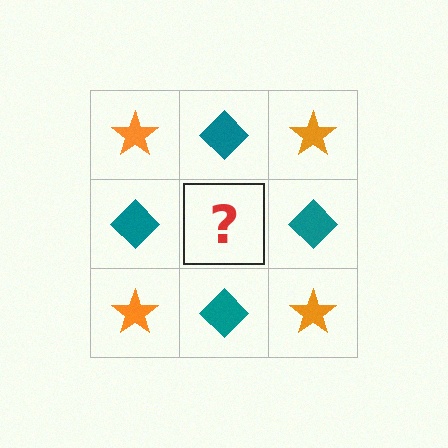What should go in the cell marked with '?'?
The missing cell should contain an orange star.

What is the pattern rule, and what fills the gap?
The rule is that it alternates orange star and teal diamond in a checkerboard pattern. The gap should be filled with an orange star.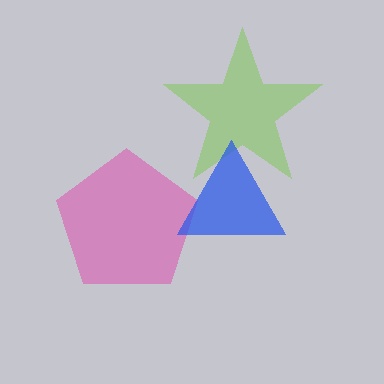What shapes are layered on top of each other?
The layered shapes are: a pink pentagon, a lime star, a blue triangle.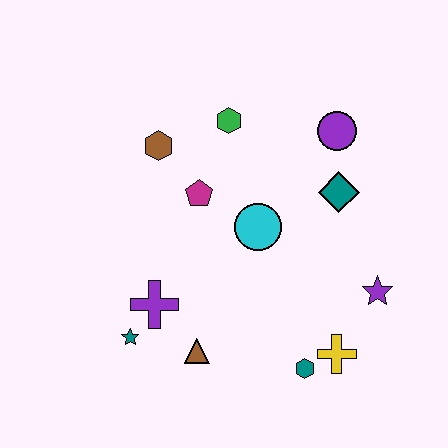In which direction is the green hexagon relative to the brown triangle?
The green hexagon is above the brown triangle.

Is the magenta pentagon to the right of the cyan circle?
No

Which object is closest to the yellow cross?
The teal hexagon is closest to the yellow cross.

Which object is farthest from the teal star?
The purple circle is farthest from the teal star.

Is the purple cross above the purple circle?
No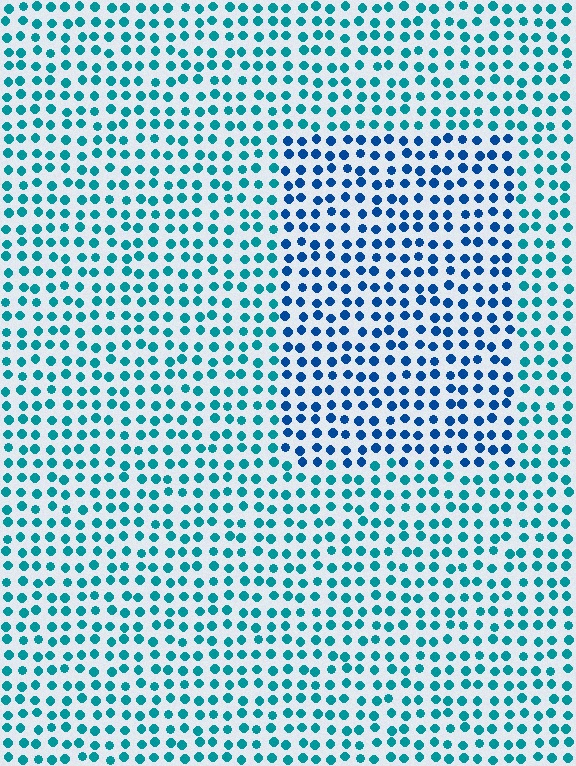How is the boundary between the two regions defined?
The boundary is defined purely by a slight shift in hue (about 30 degrees). Spacing, size, and orientation are identical on both sides.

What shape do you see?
I see a rectangle.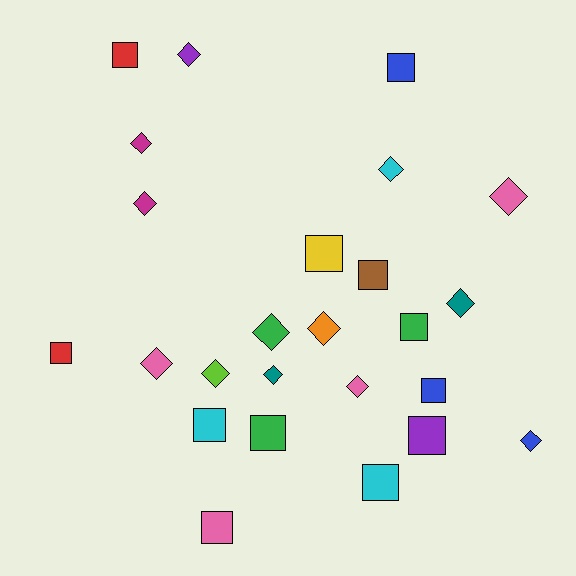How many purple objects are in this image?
There are 2 purple objects.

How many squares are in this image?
There are 12 squares.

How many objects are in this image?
There are 25 objects.